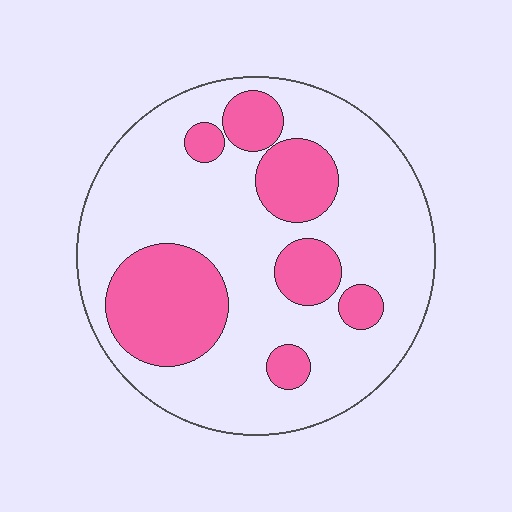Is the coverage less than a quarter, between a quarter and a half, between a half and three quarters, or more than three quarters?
Between a quarter and a half.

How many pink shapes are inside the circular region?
7.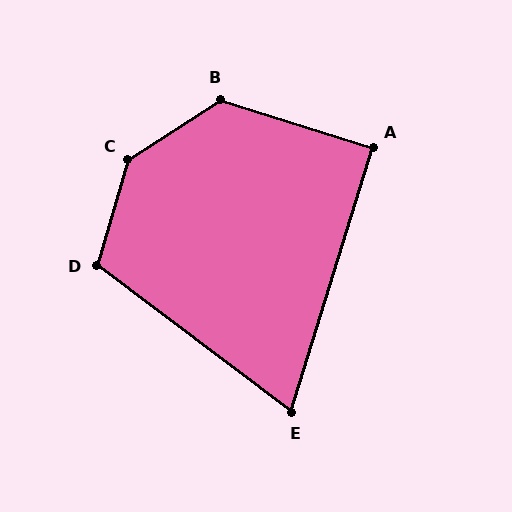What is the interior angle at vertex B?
Approximately 130 degrees (obtuse).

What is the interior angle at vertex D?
Approximately 110 degrees (obtuse).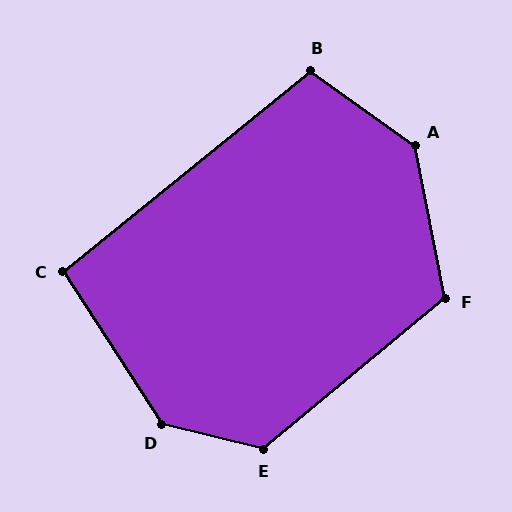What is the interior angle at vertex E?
Approximately 127 degrees (obtuse).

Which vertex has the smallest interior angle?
C, at approximately 96 degrees.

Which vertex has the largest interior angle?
A, at approximately 137 degrees.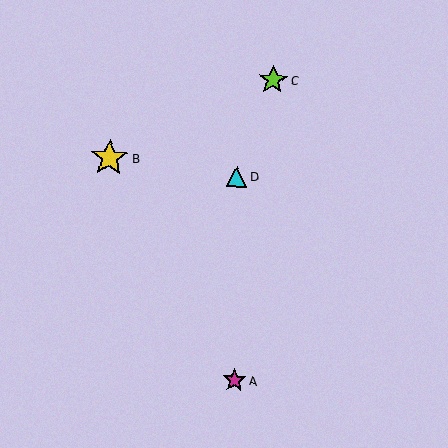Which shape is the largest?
The yellow star (labeled B) is the largest.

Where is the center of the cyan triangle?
The center of the cyan triangle is at (237, 176).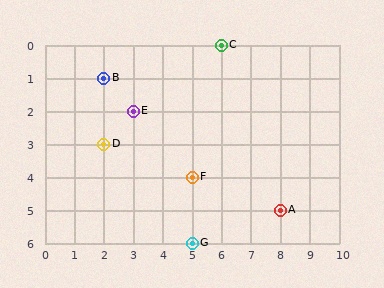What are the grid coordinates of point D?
Point D is at grid coordinates (2, 3).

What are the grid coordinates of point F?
Point F is at grid coordinates (5, 4).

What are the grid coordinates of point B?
Point B is at grid coordinates (2, 1).